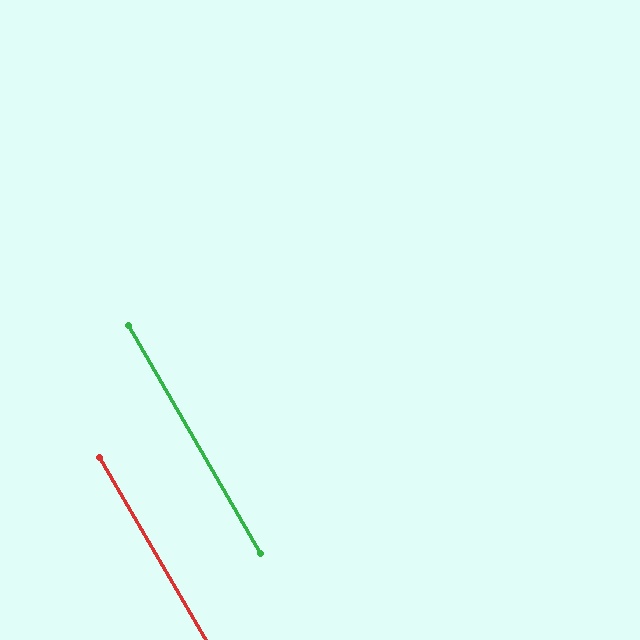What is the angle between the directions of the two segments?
Approximately 0 degrees.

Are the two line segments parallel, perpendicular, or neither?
Parallel — their directions differ by only 0.2°.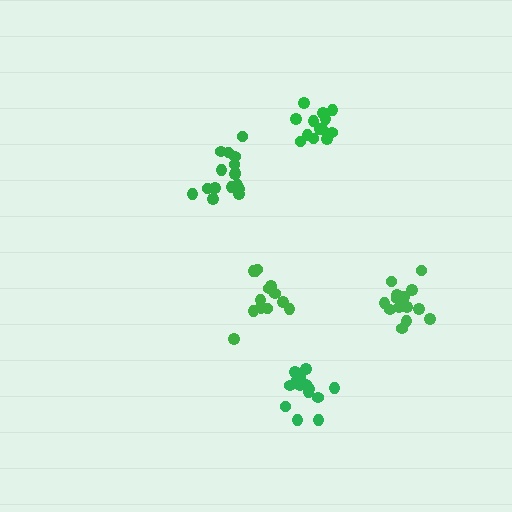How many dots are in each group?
Group 1: 13 dots, Group 2: 16 dots, Group 3: 15 dots, Group 4: 13 dots, Group 5: 15 dots (72 total).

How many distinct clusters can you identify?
There are 5 distinct clusters.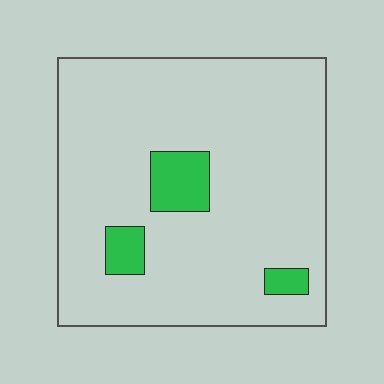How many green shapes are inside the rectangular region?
3.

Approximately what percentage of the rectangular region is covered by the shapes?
Approximately 10%.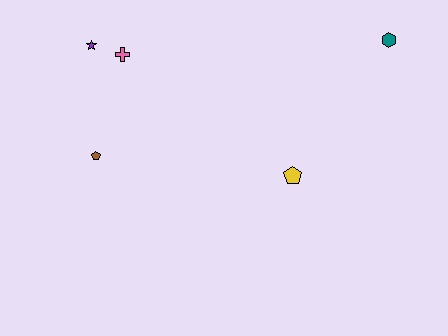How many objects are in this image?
There are 5 objects.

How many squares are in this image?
There are no squares.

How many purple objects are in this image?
There is 1 purple object.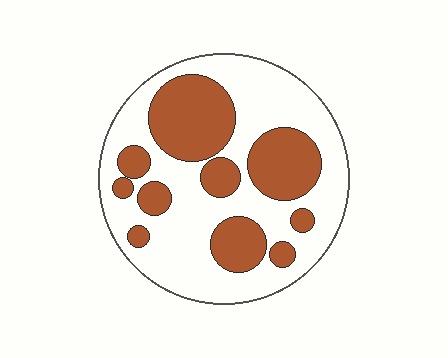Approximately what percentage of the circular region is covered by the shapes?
Approximately 35%.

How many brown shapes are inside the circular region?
10.